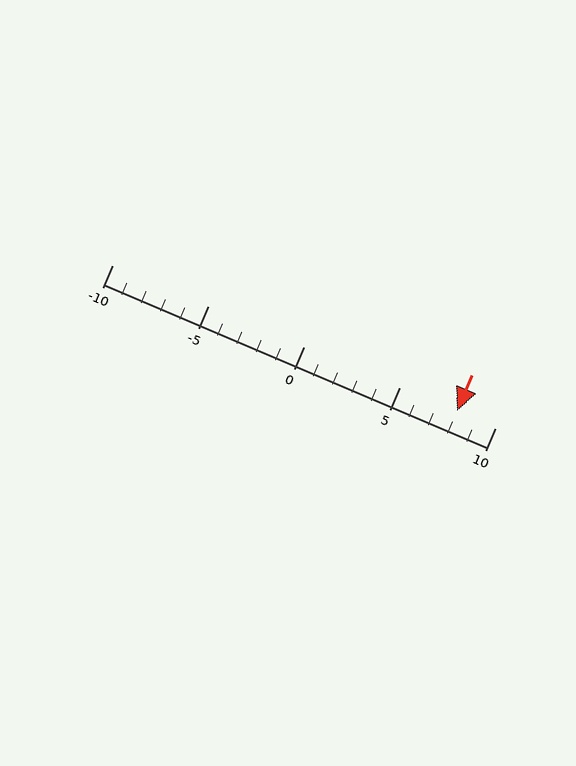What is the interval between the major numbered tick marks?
The major tick marks are spaced 5 units apart.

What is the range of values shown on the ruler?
The ruler shows values from -10 to 10.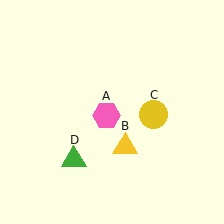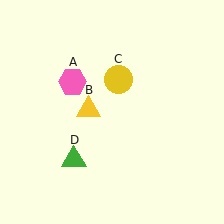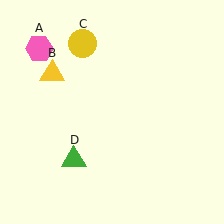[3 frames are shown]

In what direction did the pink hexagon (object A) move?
The pink hexagon (object A) moved up and to the left.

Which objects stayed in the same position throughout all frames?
Green triangle (object D) remained stationary.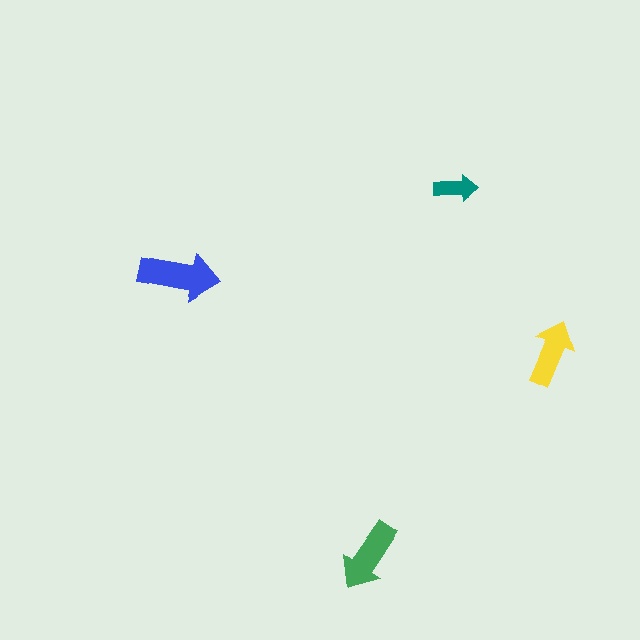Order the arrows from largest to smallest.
the blue one, the green one, the yellow one, the teal one.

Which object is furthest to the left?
The blue arrow is leftmost.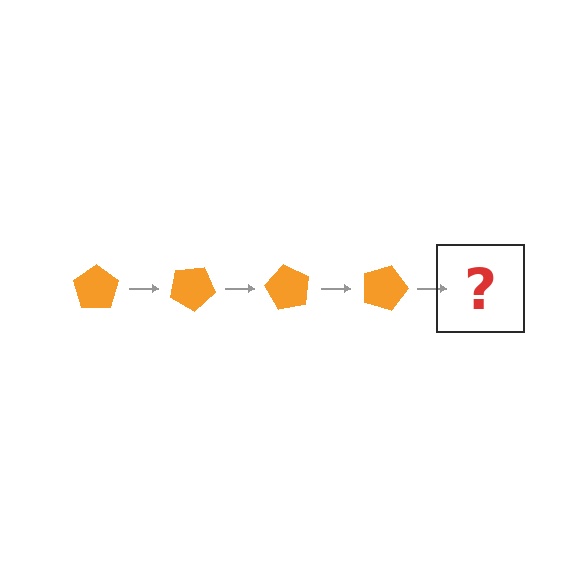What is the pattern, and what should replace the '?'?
The pattern is that the pentagon rotates 30 degrees each step. The '?' should be an orange pentagon rotated 120 degrees.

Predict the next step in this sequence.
The next step is an orange pentagon rotated 120 degrees.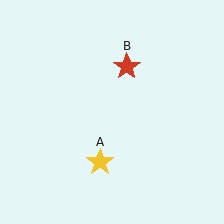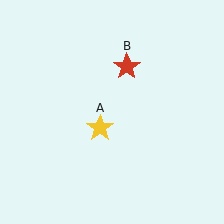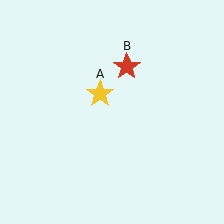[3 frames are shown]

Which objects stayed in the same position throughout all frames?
Red star (object B) remained stationary.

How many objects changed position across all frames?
1 object changed position: yellow star (object A).